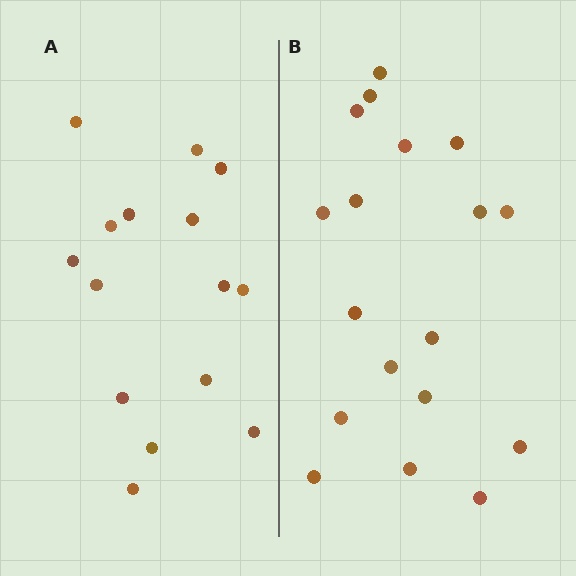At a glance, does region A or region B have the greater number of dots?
Region B (the right region) has more dots.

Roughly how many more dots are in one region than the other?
Region B has just a few more — roughly 2 or 3 more dots than region A.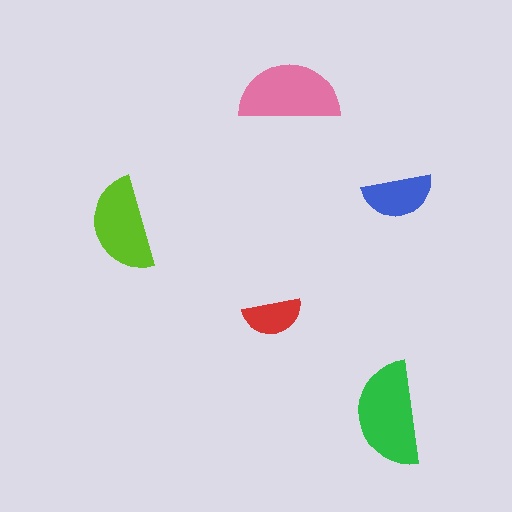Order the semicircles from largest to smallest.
the green one, the pink one, the lime one, the blue one, the red one.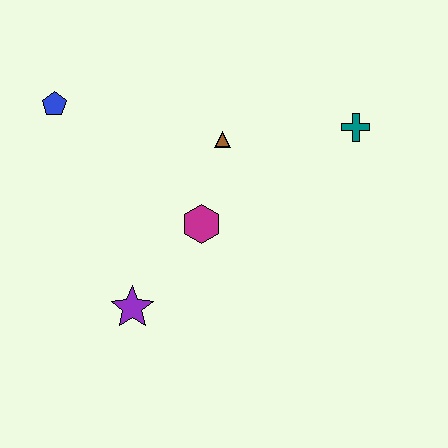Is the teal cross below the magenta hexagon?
No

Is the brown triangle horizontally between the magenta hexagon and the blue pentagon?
No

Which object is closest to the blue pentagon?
The brown triangle is closest to the blue pentagon.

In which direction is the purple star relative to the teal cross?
The purple star is to the left of the teal cross.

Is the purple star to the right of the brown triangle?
No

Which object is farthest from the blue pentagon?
The teal cross is farthest from the blue pentagon.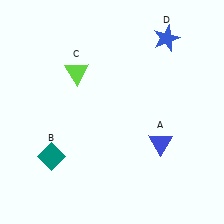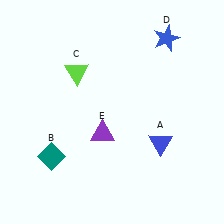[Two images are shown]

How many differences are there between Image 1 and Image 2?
There is 1 difference between the two images.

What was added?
A purple triangle (E) was added in Image 2.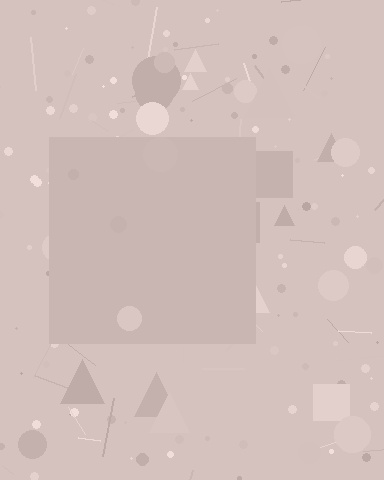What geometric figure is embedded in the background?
A square is embedded in the background.